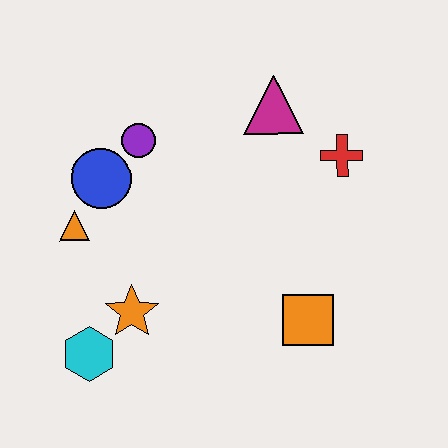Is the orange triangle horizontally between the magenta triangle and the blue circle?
No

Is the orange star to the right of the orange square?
No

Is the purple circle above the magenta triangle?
No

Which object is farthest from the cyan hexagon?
The red cross is farthest from the cyan hexagon.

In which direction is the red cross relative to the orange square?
The red cross is above the orange square.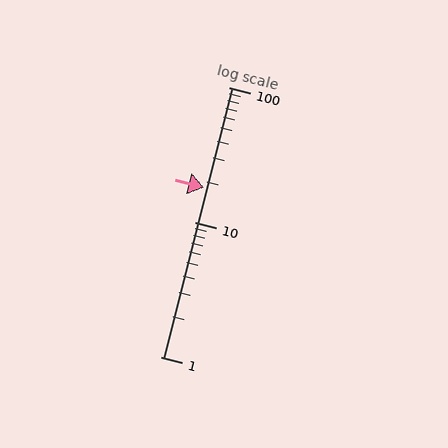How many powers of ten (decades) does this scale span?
The scale spans 2 decades, from 1 to 100.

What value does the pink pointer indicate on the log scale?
The pointer indicates approximately 18.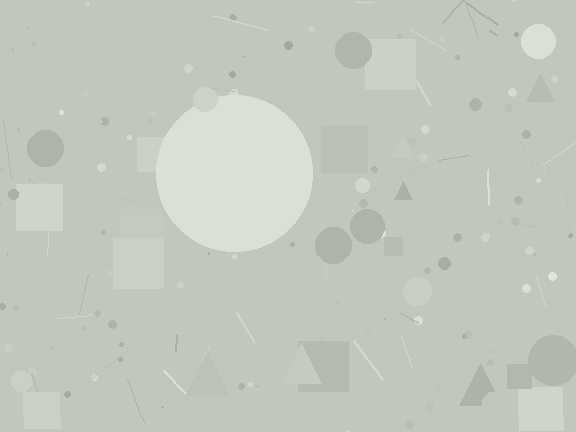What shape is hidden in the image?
A circle is hidden in the image.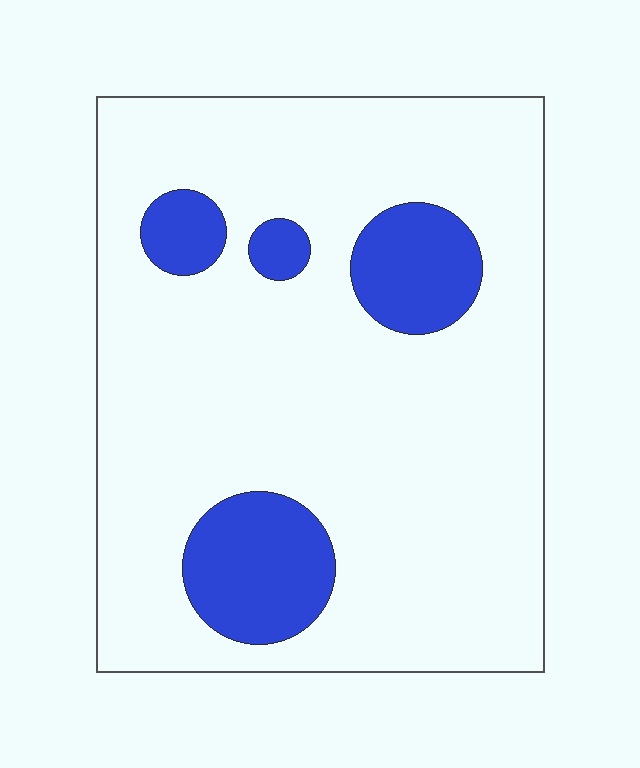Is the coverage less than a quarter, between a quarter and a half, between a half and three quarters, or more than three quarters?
Less than a quarter.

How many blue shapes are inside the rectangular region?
4.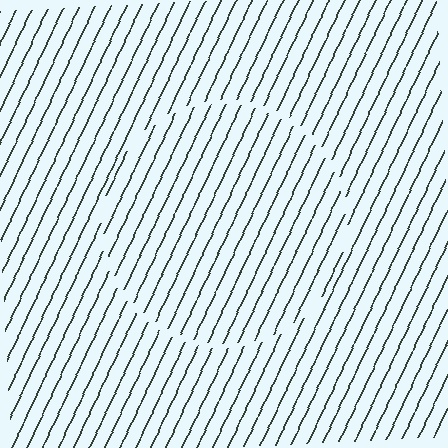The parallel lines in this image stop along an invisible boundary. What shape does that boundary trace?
An illusory circle. The interior of the shape contains the same grating, shifted by half a period — the contour is defined by the phase discontinuity where line-ends from the inner and outer gratings abut.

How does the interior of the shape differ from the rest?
The interior of the shape contains the same grating, shifted by half a period — the contour is defined by the phase discontinuity where line-ends from the inner and outer gratings abut.